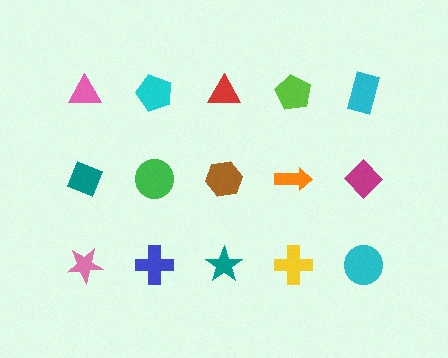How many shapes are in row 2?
5 shapes.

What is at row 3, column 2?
A blue cross.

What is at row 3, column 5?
A cyan circle.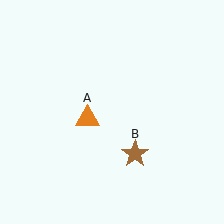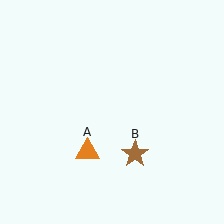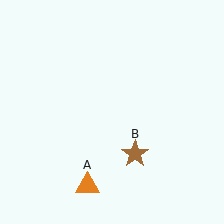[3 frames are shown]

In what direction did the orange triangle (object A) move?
The orange triangle (object A) moved down.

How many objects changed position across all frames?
1 object changed position: orange triangle (object A).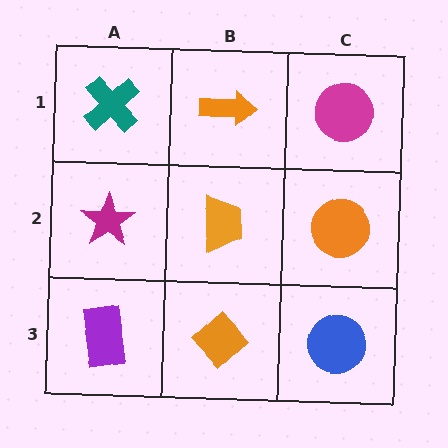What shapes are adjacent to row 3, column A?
A magenta star (row 2, column A), an orange diamond (row 3, column B).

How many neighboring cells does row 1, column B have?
3.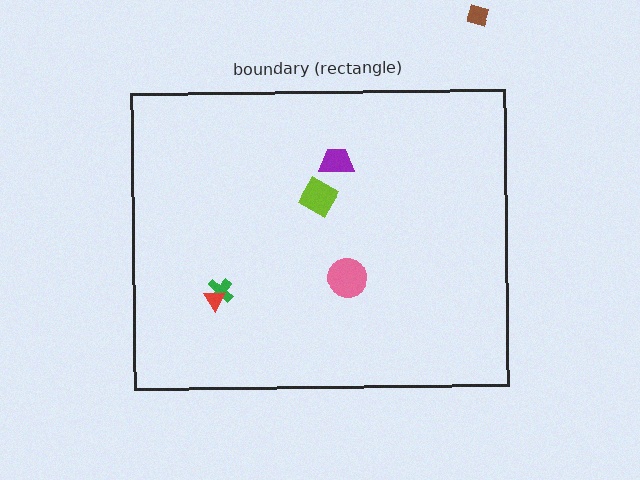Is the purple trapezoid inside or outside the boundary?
Inside.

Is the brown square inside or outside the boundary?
Outside.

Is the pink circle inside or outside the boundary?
Inside.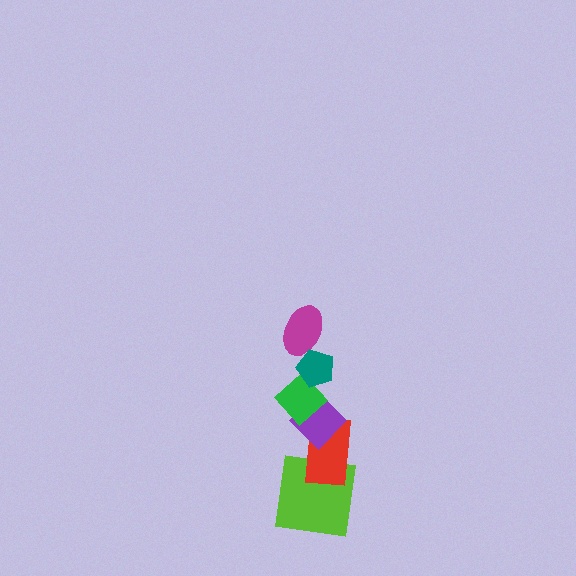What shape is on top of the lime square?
The red rectangle is on top of the lime square.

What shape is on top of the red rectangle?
The purple diamond is on top of the red rectangle.